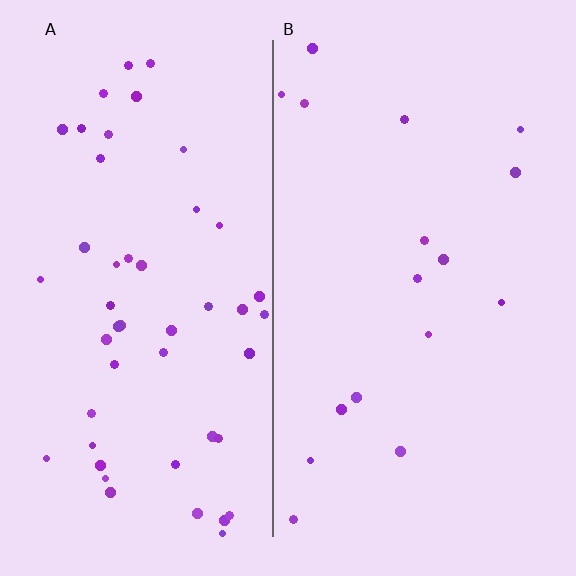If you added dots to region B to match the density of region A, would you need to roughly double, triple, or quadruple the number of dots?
Approximately triple.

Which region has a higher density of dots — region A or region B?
A (the left).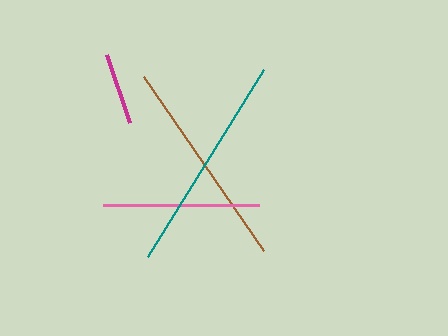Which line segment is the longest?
The teal line is the longest at approximately 220 pixels.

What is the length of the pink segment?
The pink segment is approximately 156 pixels long.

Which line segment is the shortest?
The magenta line is the shortest at approximately 72 pixels.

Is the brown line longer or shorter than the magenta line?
The brown line is longer than the magenta line.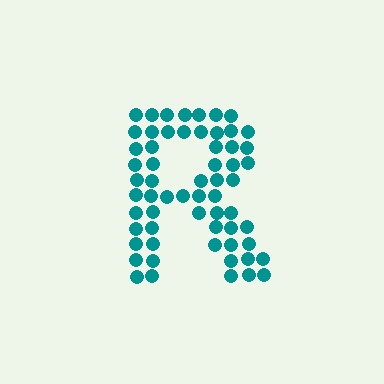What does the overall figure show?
The overall figure shows the letter R.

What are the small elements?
The small elements are circles.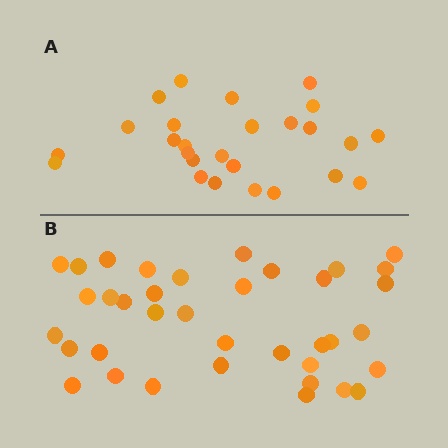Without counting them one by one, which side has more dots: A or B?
Region B (the bottom region) has more dots.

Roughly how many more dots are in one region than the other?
Region B has roughly 12 or so more dots than region A.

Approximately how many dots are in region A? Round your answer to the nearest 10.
About 30 dots. (The exact count is 26, which rounds to 30.)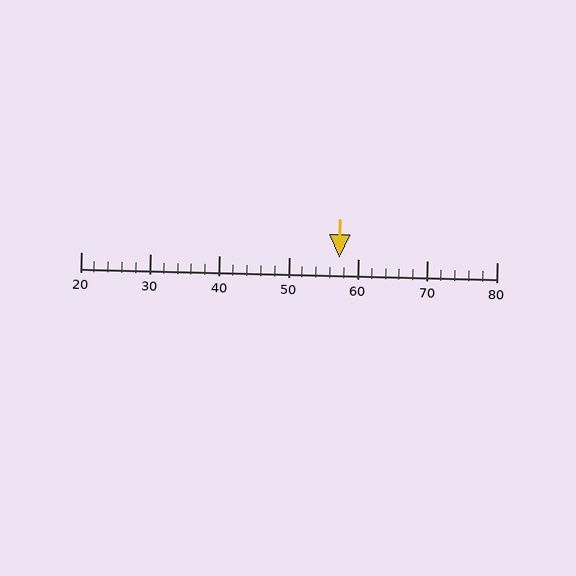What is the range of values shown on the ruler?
The ruler shows values from 20 to 80.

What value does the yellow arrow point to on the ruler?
The yellow arrow points to approximately 57.